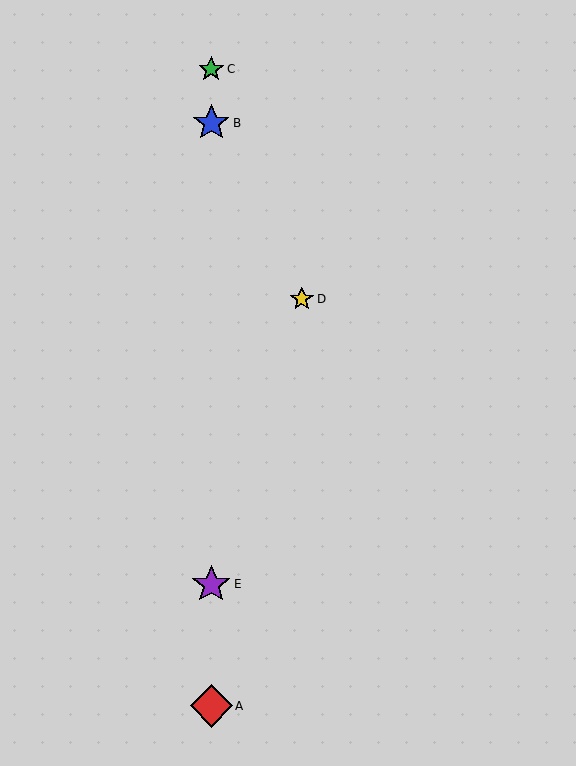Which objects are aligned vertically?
Objects A, B, C, E are aligned vertically.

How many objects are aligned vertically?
4 objects (A, B, C, E) are aligned vertically.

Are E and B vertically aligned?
Yes, both are at x≈211.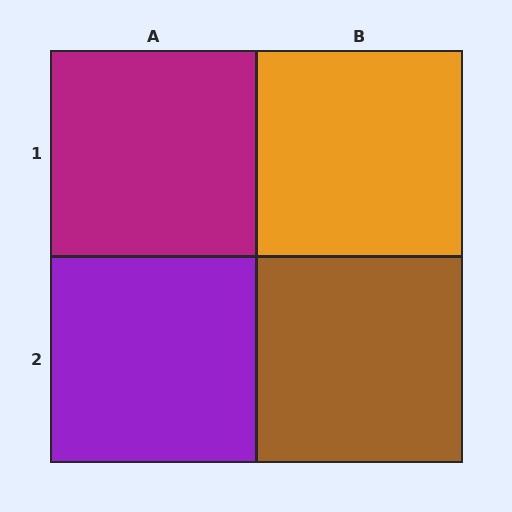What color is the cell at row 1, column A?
Magenta.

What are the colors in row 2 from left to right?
Purple, brown.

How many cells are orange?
1 cell is orange.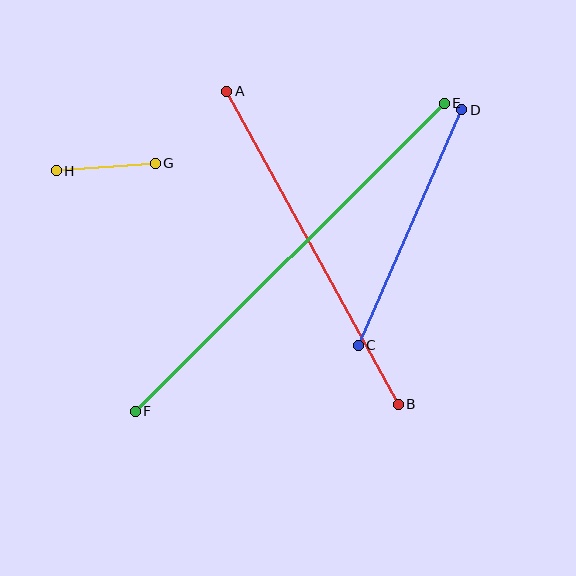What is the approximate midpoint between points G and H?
The midpoint is at approximately (106, 167) pixels.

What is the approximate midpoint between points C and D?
The midpoint is at approximately (410, 227) pixels.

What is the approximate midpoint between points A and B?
The midpoint is at approximately (312, 248) pixels.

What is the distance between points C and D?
The distance is approximately 257 pixels.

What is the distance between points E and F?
The distance is approximately 436 pixels.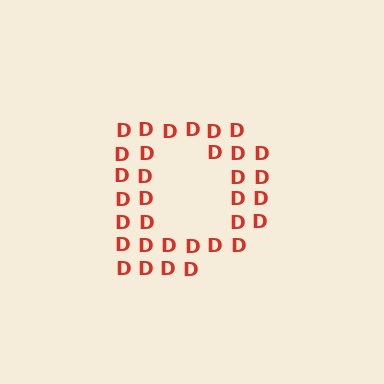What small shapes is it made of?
It is made of small letter D's.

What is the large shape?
The large shape is the letter D.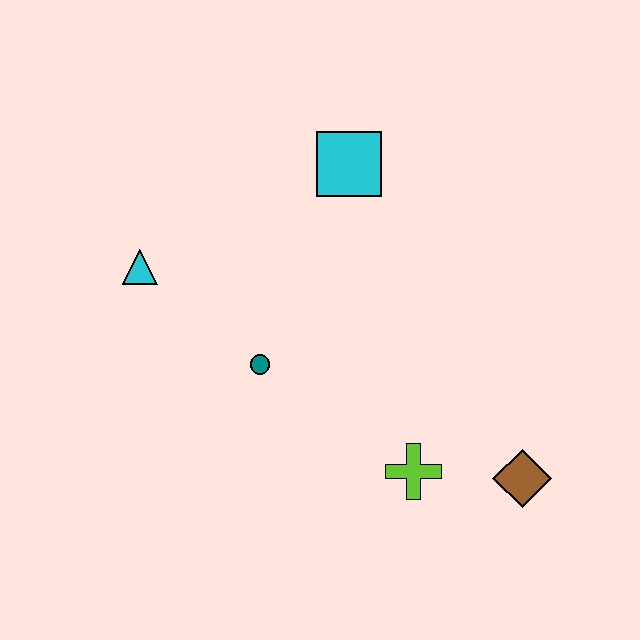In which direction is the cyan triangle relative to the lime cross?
The cyan triangle is to the left of the lime cross.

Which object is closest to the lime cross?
The brown diamond is closest to the lime cross.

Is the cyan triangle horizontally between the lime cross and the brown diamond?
No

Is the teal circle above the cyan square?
No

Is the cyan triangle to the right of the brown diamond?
No